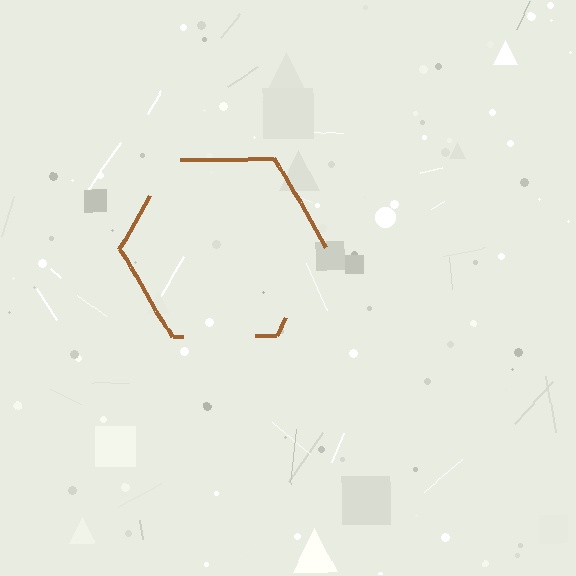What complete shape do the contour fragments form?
The contour fragments form a hexagon.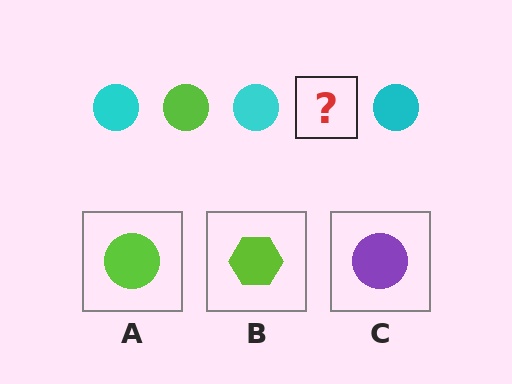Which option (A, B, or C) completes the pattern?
A.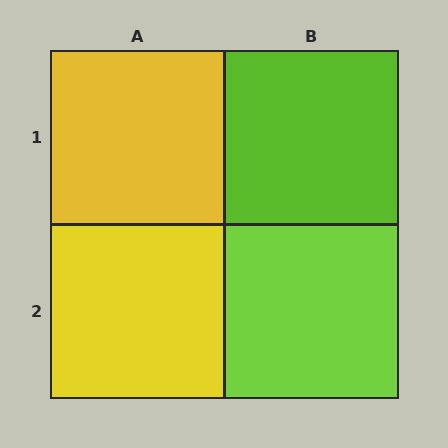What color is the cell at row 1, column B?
Lime.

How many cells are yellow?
2 cells are yellow.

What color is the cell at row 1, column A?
Yellow.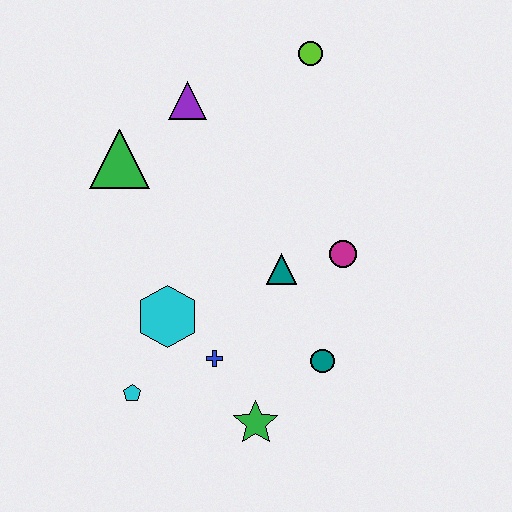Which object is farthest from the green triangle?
The green star is farthest from the green triangle.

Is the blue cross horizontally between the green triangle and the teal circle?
Yes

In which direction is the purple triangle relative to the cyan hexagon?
The purple triangle is above the cyan hexagon.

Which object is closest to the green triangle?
The purple triangle is closest to the green triangle.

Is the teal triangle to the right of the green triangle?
Yes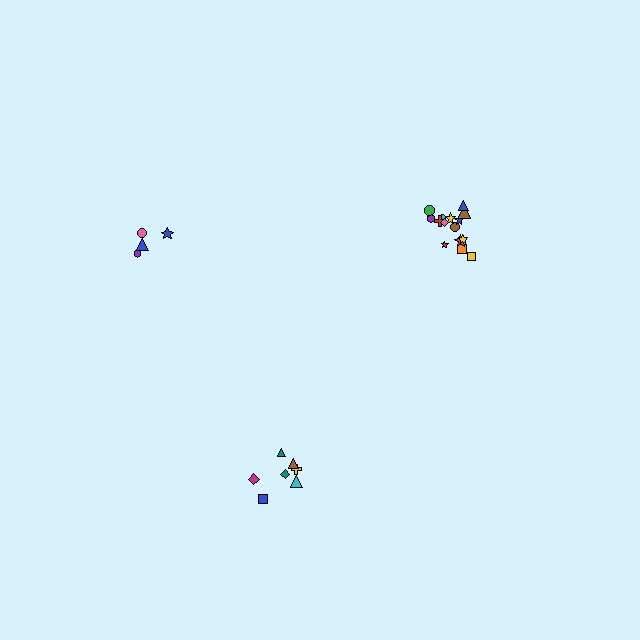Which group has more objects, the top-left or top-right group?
The top-right group.